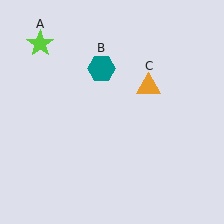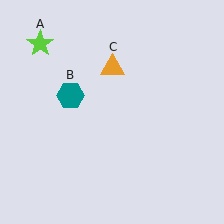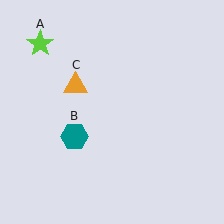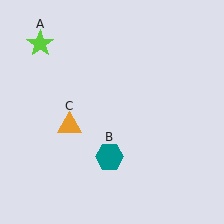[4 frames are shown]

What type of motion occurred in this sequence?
The teal hexagon (object B), orange triangle (object C) rotated counterclockwise around the center of the scene.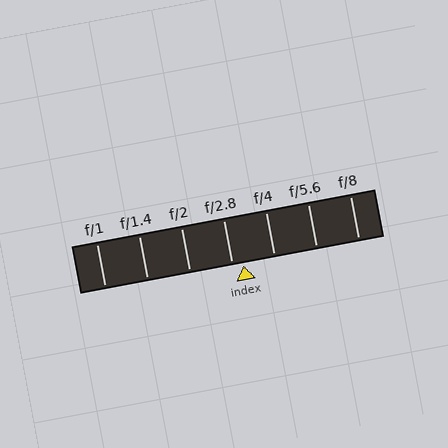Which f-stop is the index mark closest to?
The index mark is closest to f/2.8.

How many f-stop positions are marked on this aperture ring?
There are 7 f-stop positions marked.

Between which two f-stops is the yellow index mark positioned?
The index mark is between f/2.8 and f/4.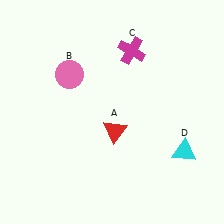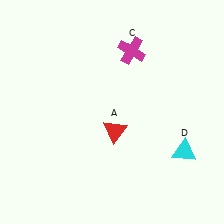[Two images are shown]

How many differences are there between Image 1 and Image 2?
There is 1 difference between the two images.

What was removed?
The pink circle (B) was removed in Image 2.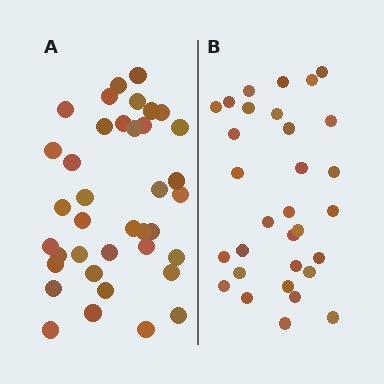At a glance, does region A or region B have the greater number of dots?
Region A (the left region) has more dots.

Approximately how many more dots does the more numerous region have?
Region A has roughly 8 or so more dots than region B.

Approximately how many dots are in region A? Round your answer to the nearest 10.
About 40 dots. (The exact count is 38, which rounds to 40.)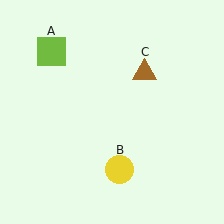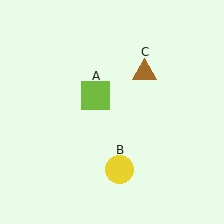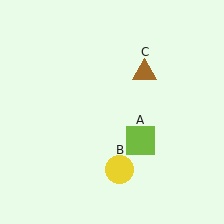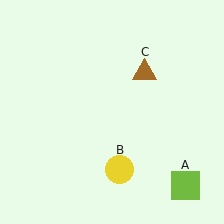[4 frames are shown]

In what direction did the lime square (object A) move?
The lime square (object A) moved down and to the right.